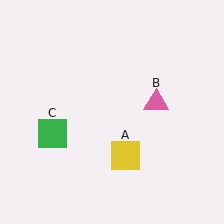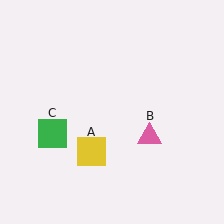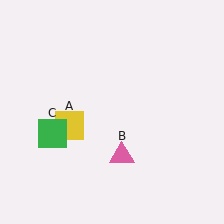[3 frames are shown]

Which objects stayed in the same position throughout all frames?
Green square (object C) remained stationary.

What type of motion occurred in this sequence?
The yellow square (object A), pink triangle (object B) rotated clockwise around the center of the scene.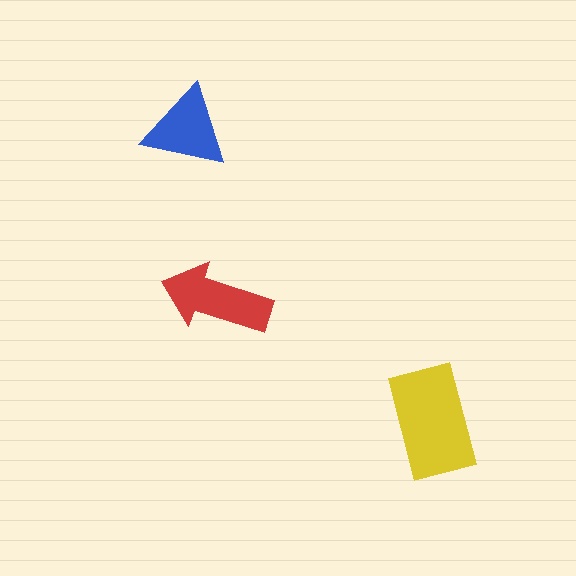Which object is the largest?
The yellow rectangle.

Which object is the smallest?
The blue triangle.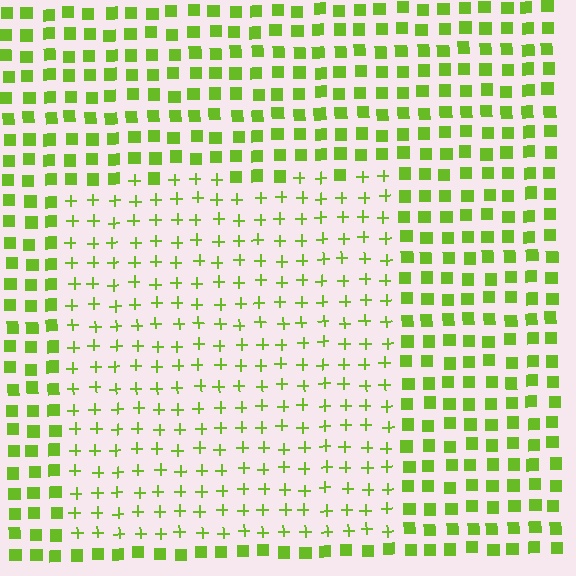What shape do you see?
I see a rectangle.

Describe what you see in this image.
The image is filled with small lime elements arranged in a uniform grid. A rectangle-shaped region contains plus signs, while the surrounding area contains squares. The boundary is defined purely by the change in element shape.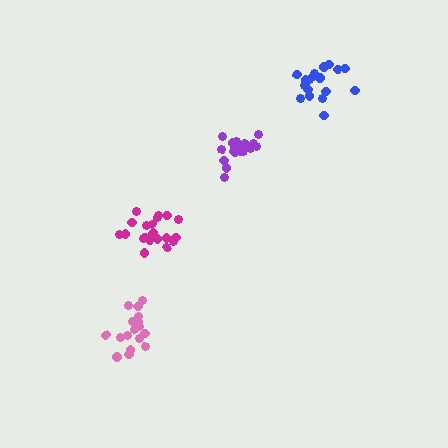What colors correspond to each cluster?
The clusters are colored: purple, pink, magenta, blue.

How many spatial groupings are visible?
There are 4 spatial groupings.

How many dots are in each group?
Group 1: 18 dots, Group 2: 19 dots, Group 3: 21 dots, Group 4: 19 dots (77 total).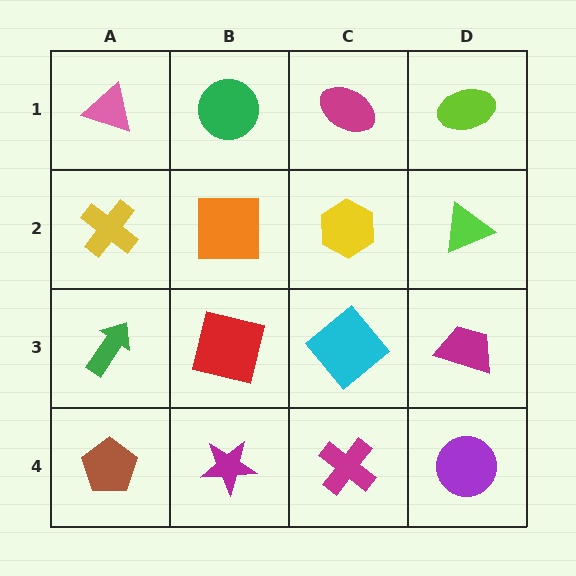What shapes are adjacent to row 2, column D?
A lime ellipse (row 1, column D), a magenta trapezoid (row 3, column D), a yellow hexagon (row 2, column C).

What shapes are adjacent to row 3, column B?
An orange square (row 2, column B), a magenta star (row 4, column B), a green arrow (row 3, column A), a cyan diamond (row 3, column C).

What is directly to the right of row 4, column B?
A magenta cross.